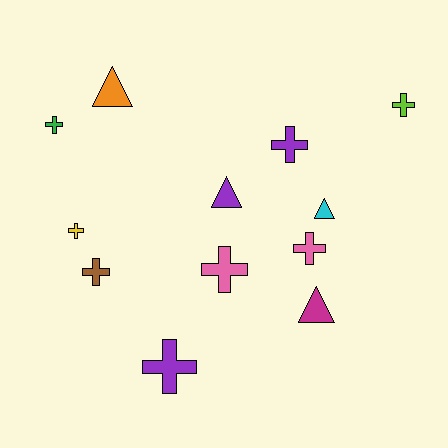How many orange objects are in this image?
There is 1 orange object.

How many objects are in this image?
There are 12 objects.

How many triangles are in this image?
There are 4 triangles.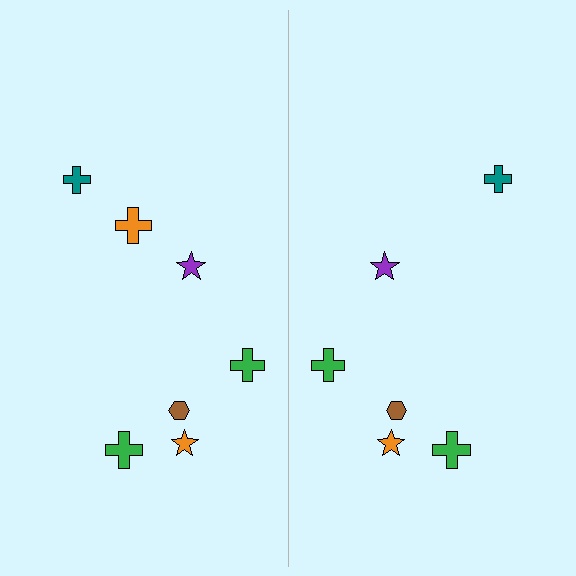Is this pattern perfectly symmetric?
No, the pattern is not perfectly symmetric. A orange cross is missing from the right side.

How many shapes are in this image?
There are 13 shapes in this image.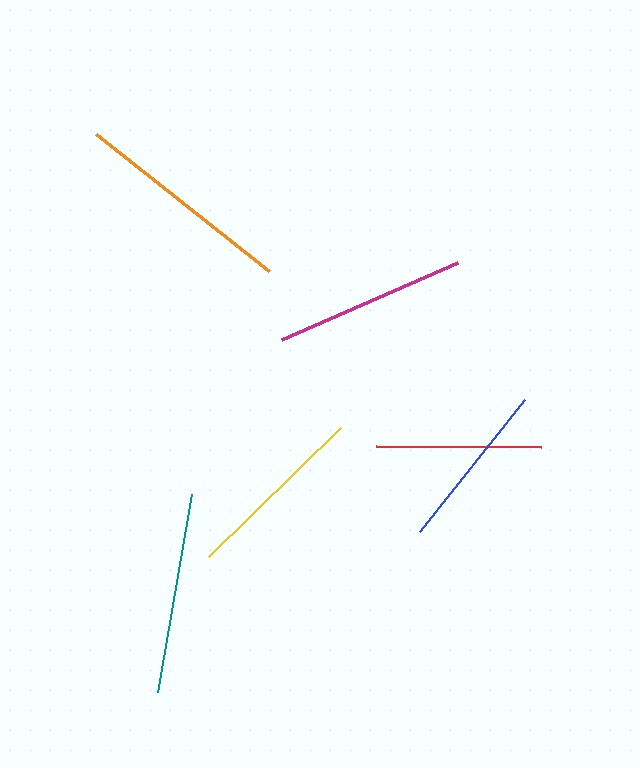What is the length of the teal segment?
The teal segment is approximately 201 pixels long.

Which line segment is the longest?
The orange line is the longest at approximately 221 pixels.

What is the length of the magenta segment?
The magenta segment is approximately 192 pixels long.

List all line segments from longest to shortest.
From longest to shortest: orange, teal, magenta, yellow, blue, red.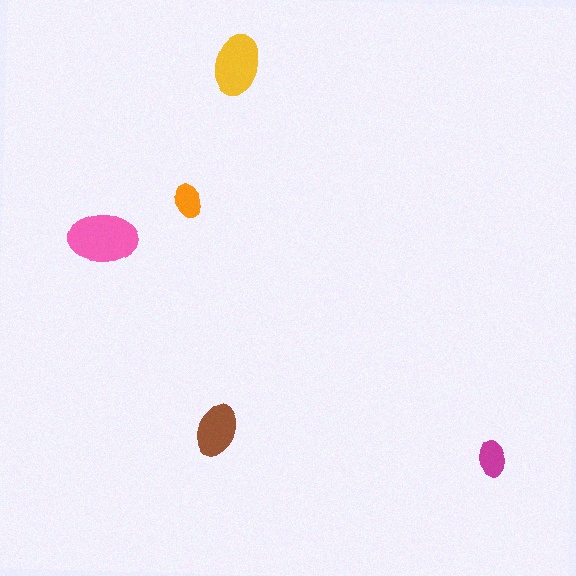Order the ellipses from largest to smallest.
the pink one, the yellow one, the brown one, the magenta one, the orange one.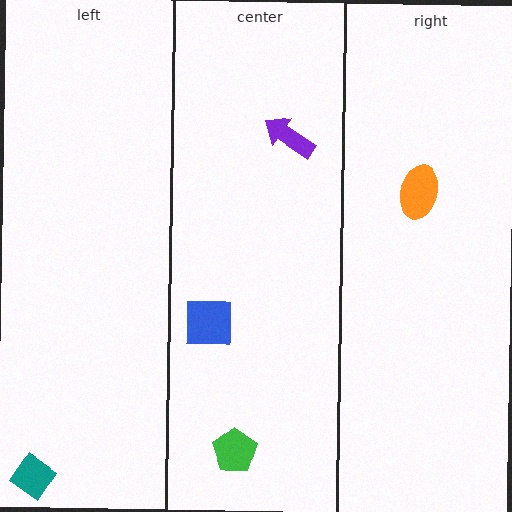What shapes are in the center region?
The purple arrow, the blue square, the green pentagon.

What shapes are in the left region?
The teal diamond.